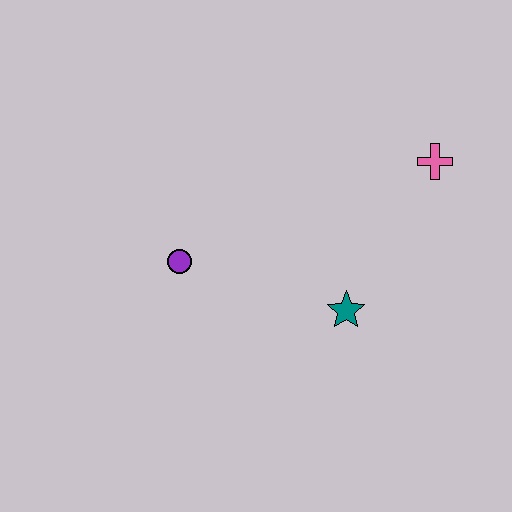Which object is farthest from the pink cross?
The purple circle is farthest from the pink cross.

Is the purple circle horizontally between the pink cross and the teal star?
No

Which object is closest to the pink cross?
The teal star is closest to the pink cross.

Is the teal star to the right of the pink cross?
No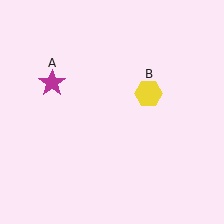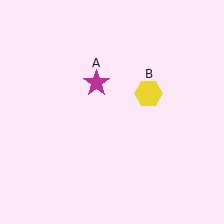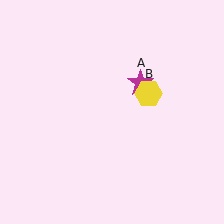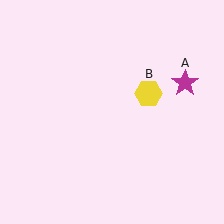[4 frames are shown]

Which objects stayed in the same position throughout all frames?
Yellow hexagon (object B) remained stationary.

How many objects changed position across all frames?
1 object changed position: magenta star (object A).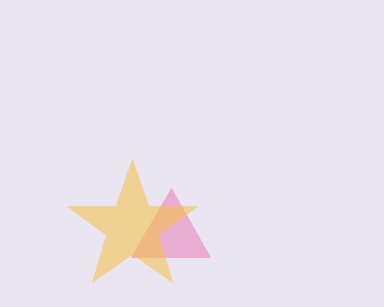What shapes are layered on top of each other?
The layered shapes are: a pink triangle, a yellow star.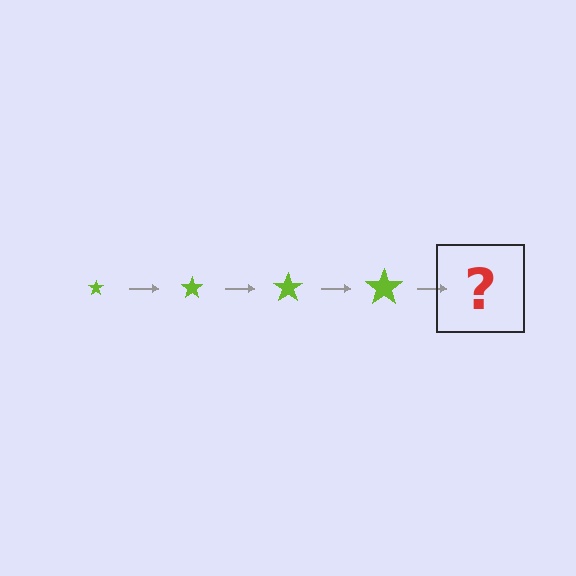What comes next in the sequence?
The next element should be a lime star, larger than the previous one.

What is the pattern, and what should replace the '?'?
The pattern is that the star gets progressively larger each step. The '?' should be a lime star, larger than the previous one.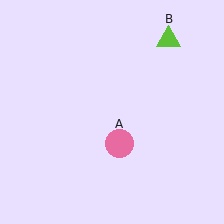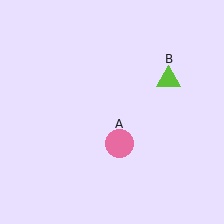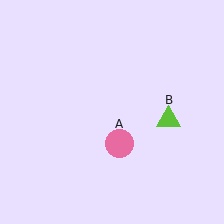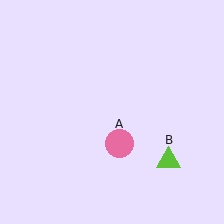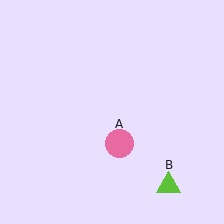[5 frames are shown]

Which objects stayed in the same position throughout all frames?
Pink circle (object A) remained stationary.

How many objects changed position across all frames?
1 object changed position: lime triangle (object B).